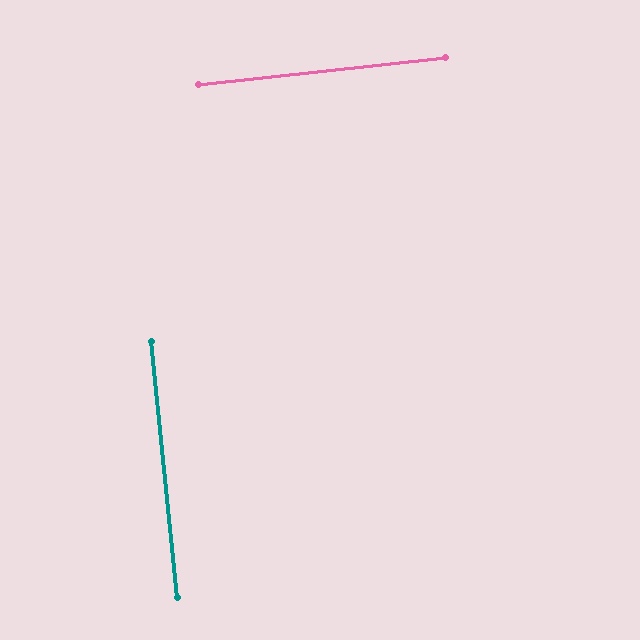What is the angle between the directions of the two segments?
Approximately 90 degrees.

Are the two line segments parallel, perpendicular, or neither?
Perpendicular — they meet at approximately 90°.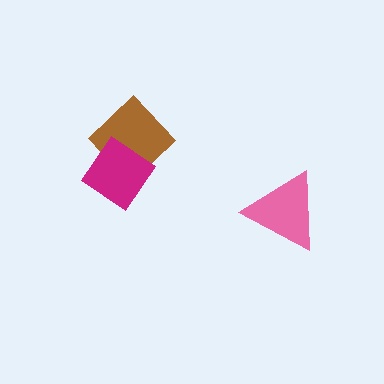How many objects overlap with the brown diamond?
1 object overlaps with the brown diamond.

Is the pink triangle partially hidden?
No, no other shape covers it.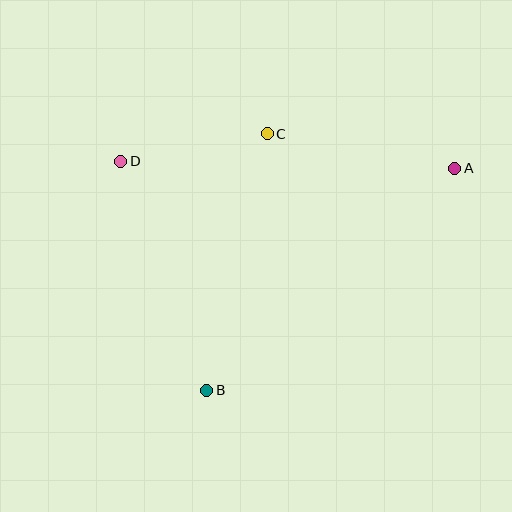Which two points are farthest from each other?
Points A and D are farthest from each other.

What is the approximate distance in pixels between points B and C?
The distance between B and C is approximately 264 pixels.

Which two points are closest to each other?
Points C and D are closest to each other.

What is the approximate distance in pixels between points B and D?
The distance between B and D is approximately 245 pixels.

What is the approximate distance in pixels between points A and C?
The distance between A and C is approximately 191 pixels.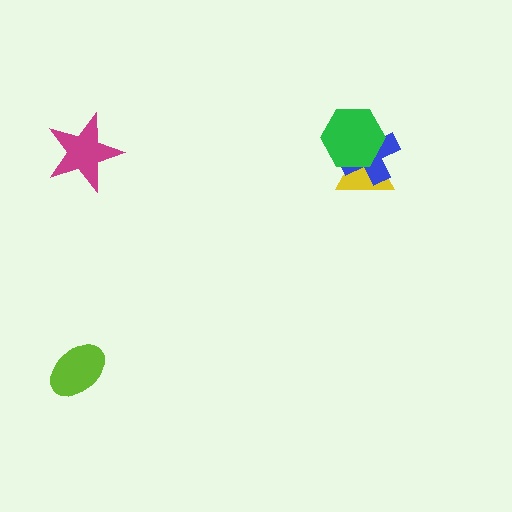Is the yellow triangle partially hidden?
Yes, it is partially covered by another shape.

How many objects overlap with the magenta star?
0 objects overlap with the magenta star.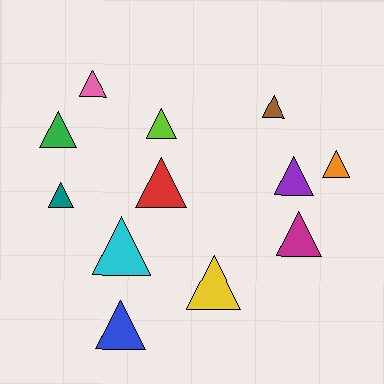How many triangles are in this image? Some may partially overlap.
There are 12 triangles.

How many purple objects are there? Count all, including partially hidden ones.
There is 1 purple object.